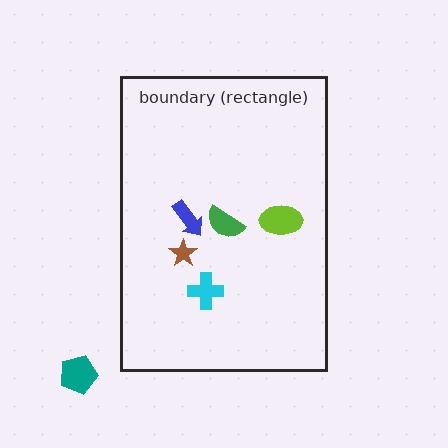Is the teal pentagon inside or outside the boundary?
Outside.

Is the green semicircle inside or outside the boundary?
Inside.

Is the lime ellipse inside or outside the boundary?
Inside.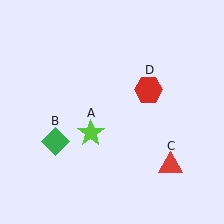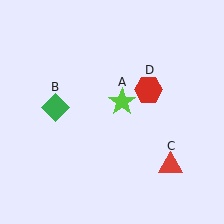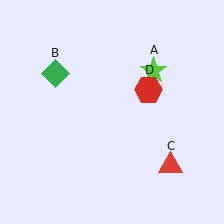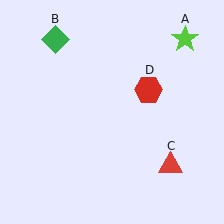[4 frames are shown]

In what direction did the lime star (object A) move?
The lime star (object A) moved up and to the right.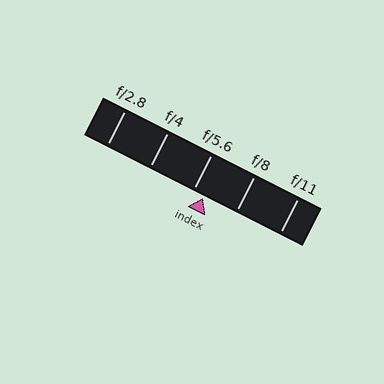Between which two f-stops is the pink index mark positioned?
The index mark is between f/5.6 and f/8.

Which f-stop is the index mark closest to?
The index mark is closest to f/5.6.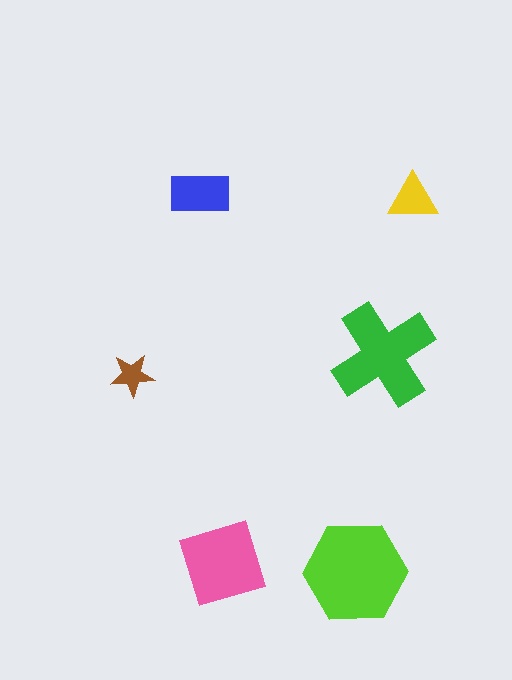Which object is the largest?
The lime hexagon.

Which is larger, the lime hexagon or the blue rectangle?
The lime hexagon.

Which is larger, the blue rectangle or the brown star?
The blue rectangle.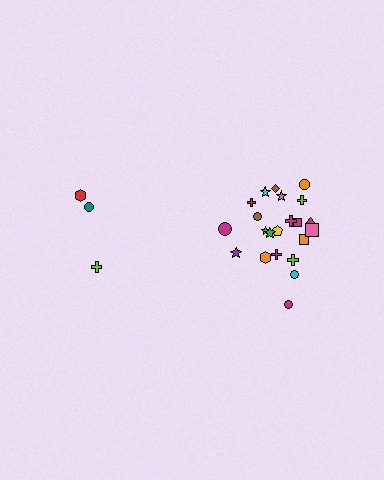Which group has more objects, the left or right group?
The right group.